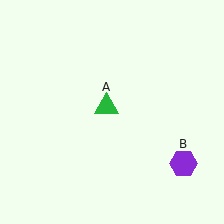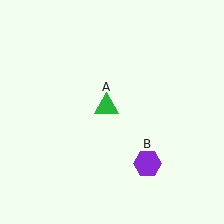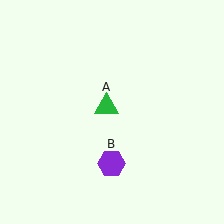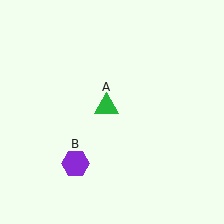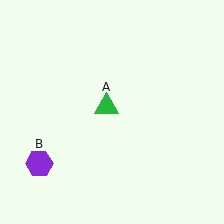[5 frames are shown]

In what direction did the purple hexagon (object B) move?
The purple hexagon (object B) moved left.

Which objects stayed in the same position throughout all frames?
Green triangle (object A) remained stationary.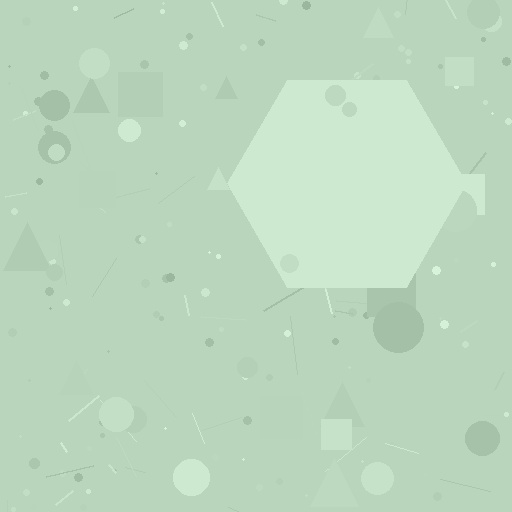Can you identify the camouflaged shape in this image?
The camouflaged shape is a hexagon.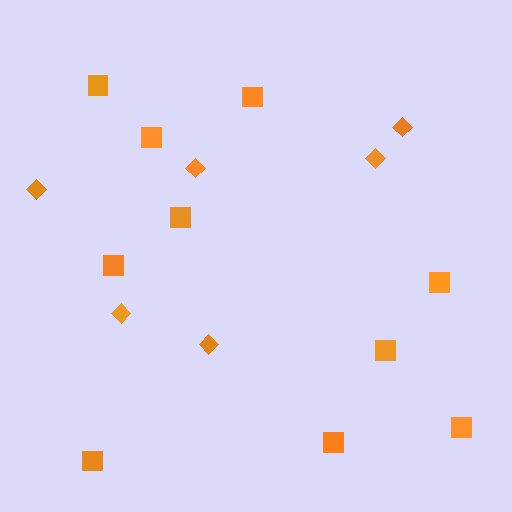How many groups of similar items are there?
There are 2 groups: one group of diamonds (6) and one group of squares (10).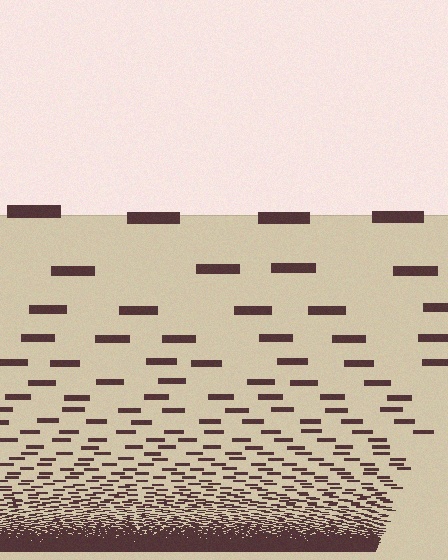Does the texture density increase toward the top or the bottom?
Density increases toward the bottom.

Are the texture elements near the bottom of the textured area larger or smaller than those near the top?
Smaller. The gradient is inverted — elements near the bottom are smaller and denser.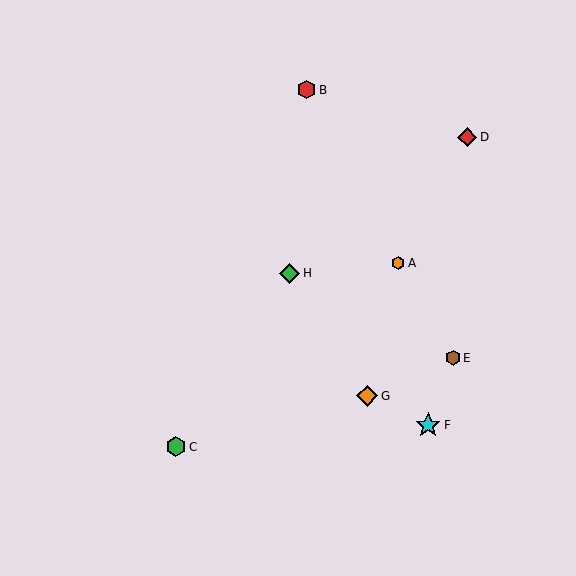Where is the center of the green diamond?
The center of the green diamond is at (290, 273).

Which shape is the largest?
The cyan star (labeled F) is the largest.